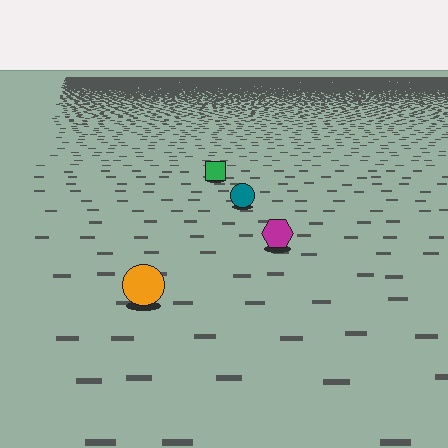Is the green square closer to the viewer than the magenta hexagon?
No. The magenta hexagon is closer — you can tell from the texture gradient: the ground texture is coarser near it.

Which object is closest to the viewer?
The orange circle is closest. The texture marks near it are larger and more spread out.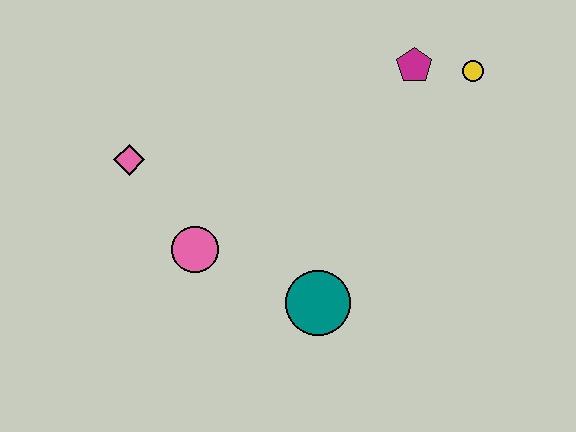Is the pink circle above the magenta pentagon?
No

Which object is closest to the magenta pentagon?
The yellow circle is closest to the magenta pentagon.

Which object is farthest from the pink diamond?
The yellow circle is farthest from the pink diamond.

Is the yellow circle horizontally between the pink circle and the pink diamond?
No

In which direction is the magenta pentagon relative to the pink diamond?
The magenta pentagon is to the right of the pink diamond.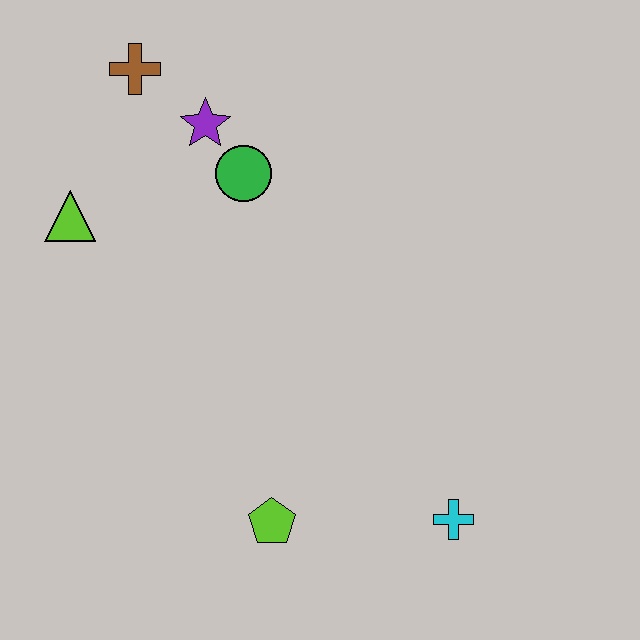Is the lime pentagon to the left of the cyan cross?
Yes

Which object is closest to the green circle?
The purple star is closest to the green circle.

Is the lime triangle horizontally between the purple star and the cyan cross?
No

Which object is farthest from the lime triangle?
The cyan cross is farthest from the lime triangle.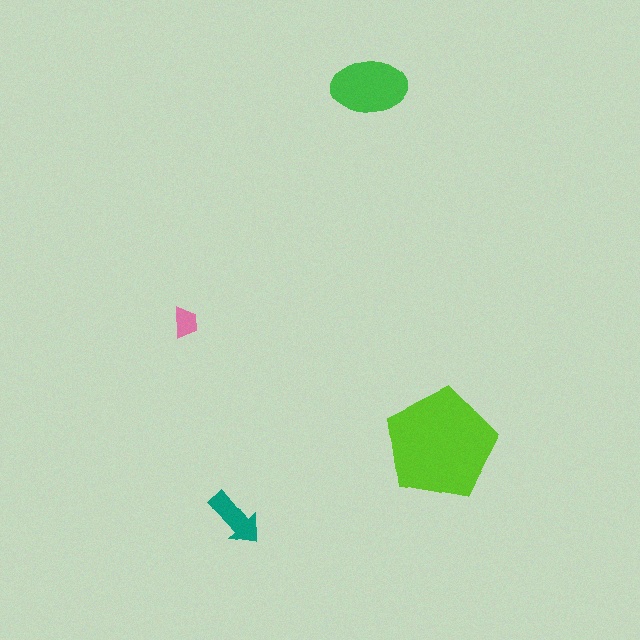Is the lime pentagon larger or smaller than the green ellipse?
Larger.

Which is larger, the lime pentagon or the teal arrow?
The lime pentagon.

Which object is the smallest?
The pink trapezoid.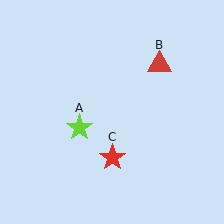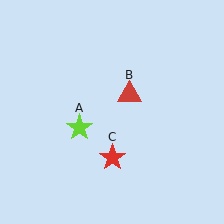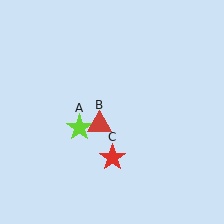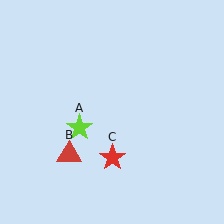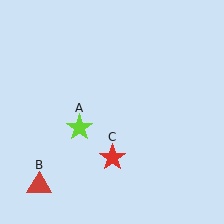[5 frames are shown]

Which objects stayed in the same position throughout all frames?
Lime star (object A) and red star (object C) remained stationary.